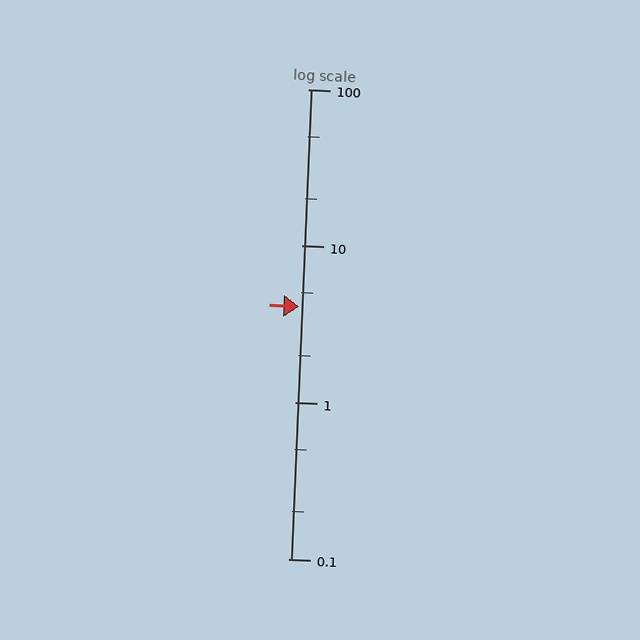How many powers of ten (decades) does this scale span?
The scale spans 3 decades, from 0.1 to 100.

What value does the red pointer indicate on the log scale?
The pointer indicates approximately 4.1.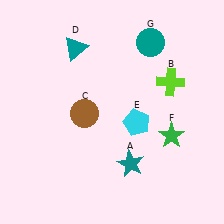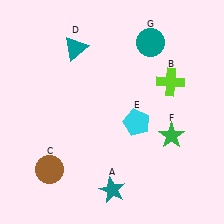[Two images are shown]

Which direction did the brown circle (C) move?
The brown circle (C) moved down.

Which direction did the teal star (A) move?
The teal star (A) moved down.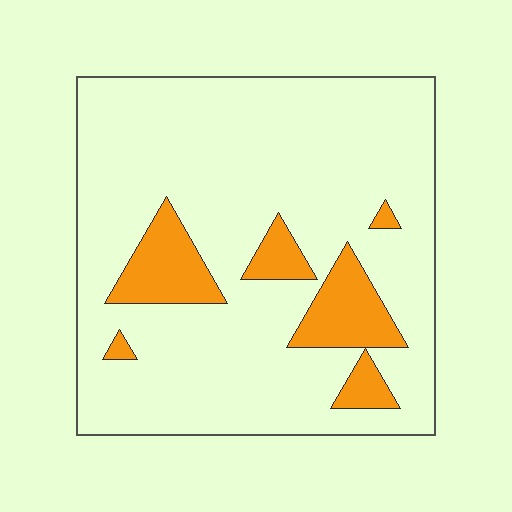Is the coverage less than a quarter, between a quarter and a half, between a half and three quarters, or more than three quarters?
Less than a quarter.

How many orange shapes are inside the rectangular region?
6.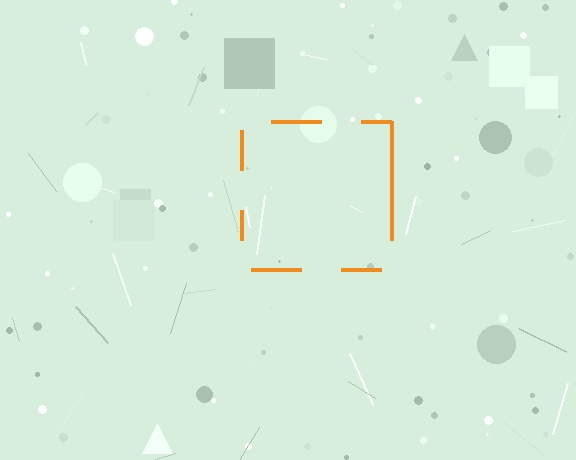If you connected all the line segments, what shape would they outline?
They would outline a square.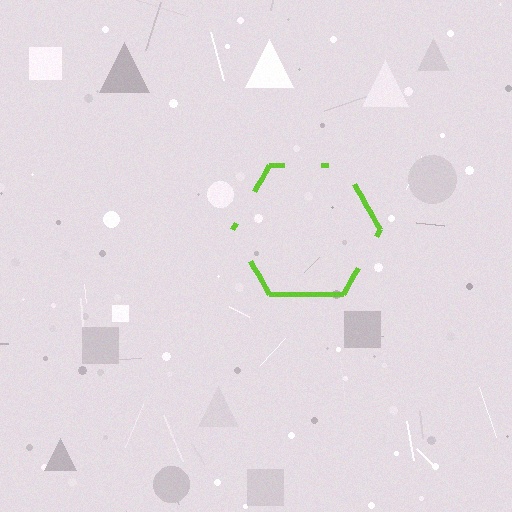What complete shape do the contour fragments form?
The contour fragments form a hexagon.